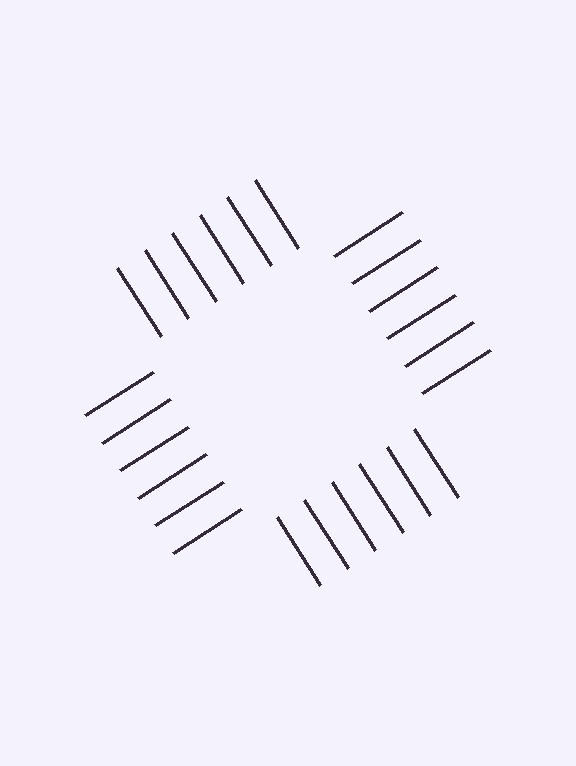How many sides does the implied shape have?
4 sides — the line-ends trace a square.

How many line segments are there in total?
24 — 6 along each of the 4 edges.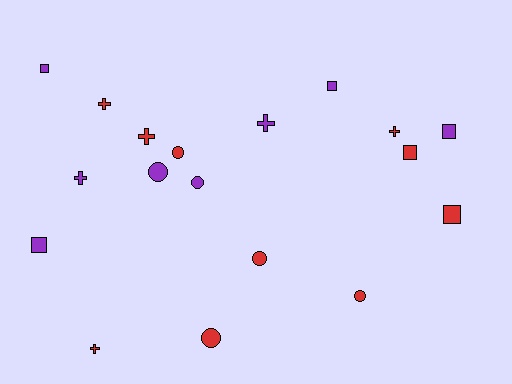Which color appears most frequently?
Red, with 10 objects.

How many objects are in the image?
There are 18 objects.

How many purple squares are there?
There are 4 purple squares.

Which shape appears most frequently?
Square, with 6 objects.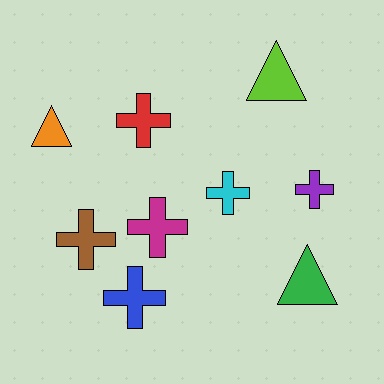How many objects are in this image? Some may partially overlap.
There are 9 objects.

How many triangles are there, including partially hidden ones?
There are 3 triangles.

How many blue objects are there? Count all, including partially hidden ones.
There is 1 blue object.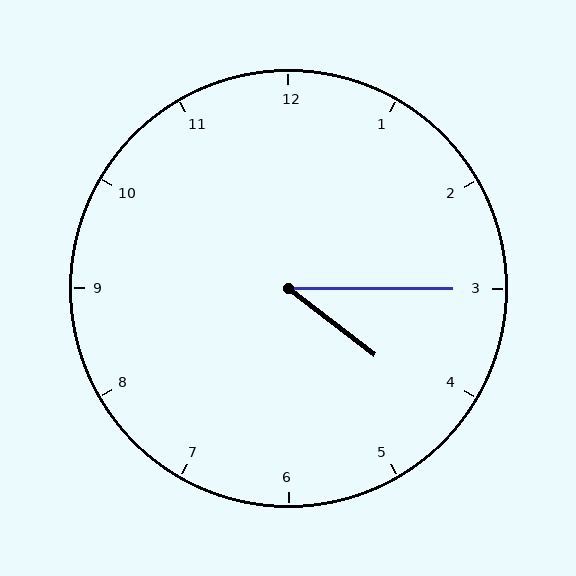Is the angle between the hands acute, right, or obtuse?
It is acute.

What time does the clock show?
4:15.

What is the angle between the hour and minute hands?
Approximately 38 degrees.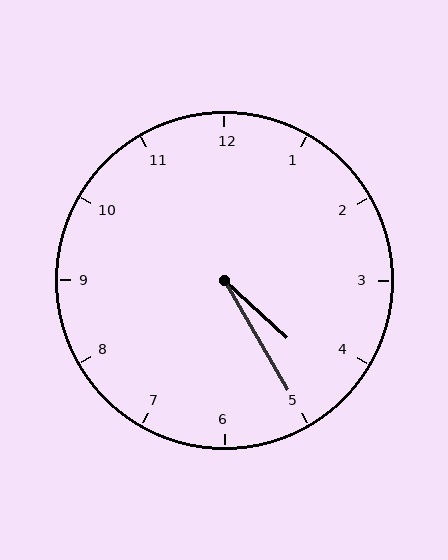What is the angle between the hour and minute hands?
Approximately 18 degrees.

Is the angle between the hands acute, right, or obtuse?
It is acute.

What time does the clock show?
4:25.